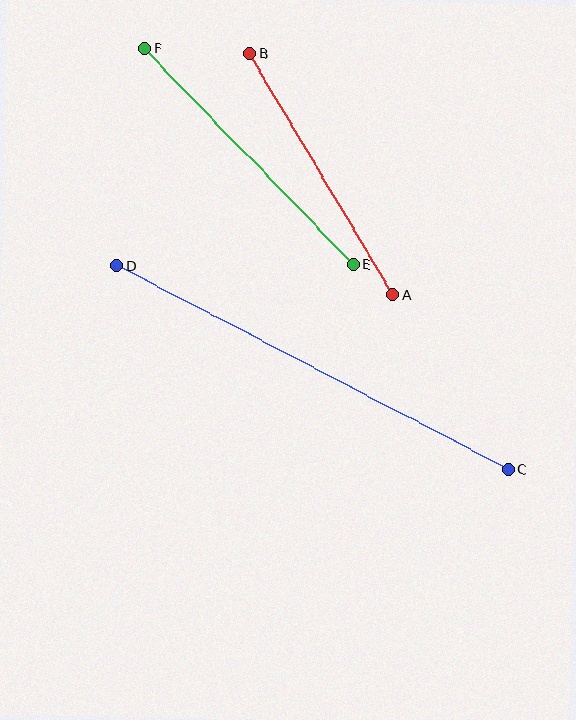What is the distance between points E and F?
The distance is approximately 300 pixels.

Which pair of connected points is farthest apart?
Points C and D are farthest apart.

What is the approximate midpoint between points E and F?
The midpoint is at approximately (249, 156) pixels.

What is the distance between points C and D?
The distance is approximately 441 pixels.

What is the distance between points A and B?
The distance is approximately 281 pixels.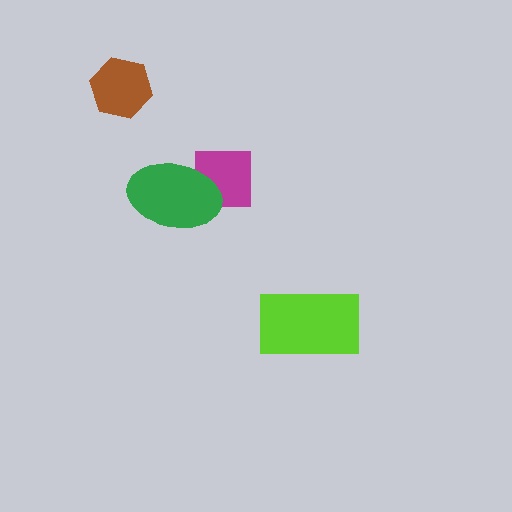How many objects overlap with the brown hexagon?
0 objects overlap with the brown hexagon.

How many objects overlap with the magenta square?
1 object overlaps with the magenta square.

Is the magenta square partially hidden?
Yes, it is partially covered by another shape.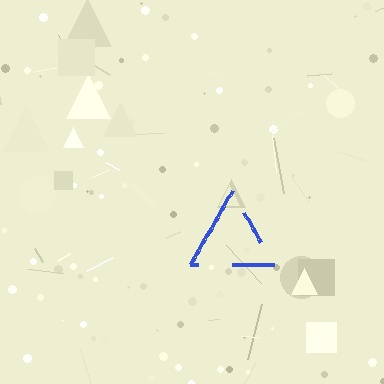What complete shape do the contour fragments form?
The contour fragments form a triangle.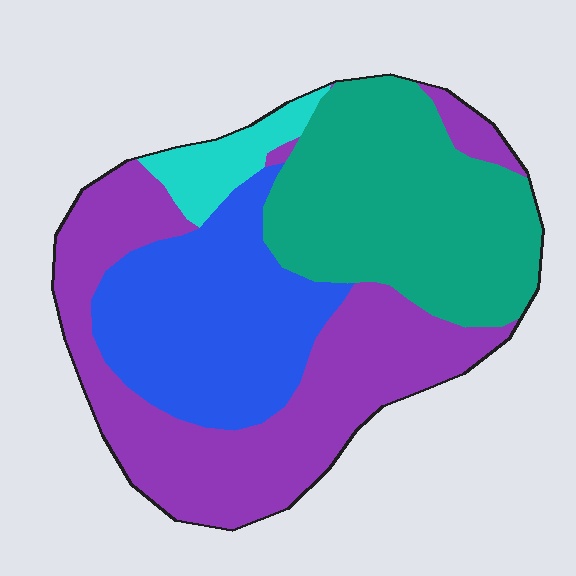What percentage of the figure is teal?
Teal takes up about one third (1/3) of the figure.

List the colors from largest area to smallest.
From largest to smallest: purple, teal, blue, cyan.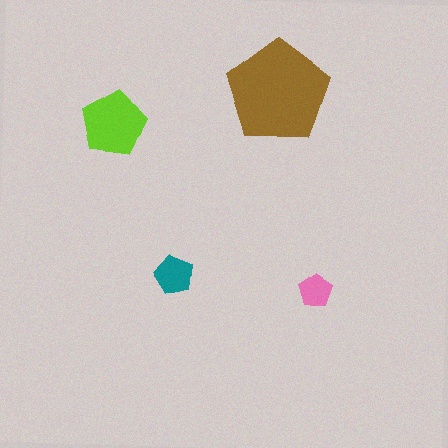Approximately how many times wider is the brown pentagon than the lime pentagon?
About 1.5 times wider.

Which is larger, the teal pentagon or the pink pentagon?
The teal one.